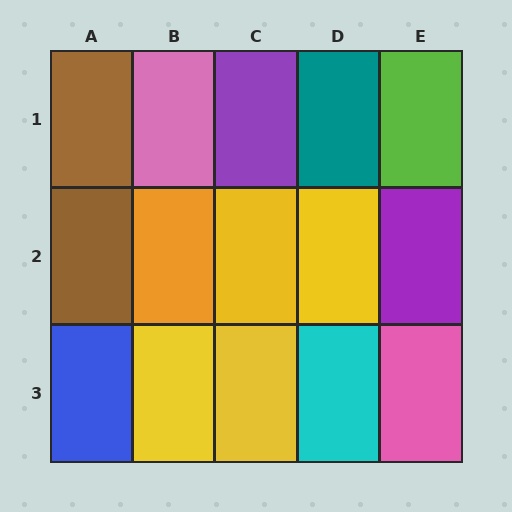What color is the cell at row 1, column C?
Purple.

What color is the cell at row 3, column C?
Yellow.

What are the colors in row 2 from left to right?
Brown, orange, yellow, yellow, purple.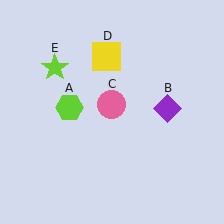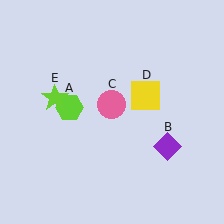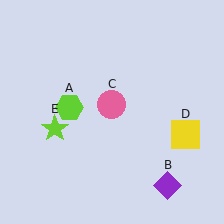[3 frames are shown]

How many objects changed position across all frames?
3 objects changed position: purple diamond (object B), yellow square (object D), lime star (object E).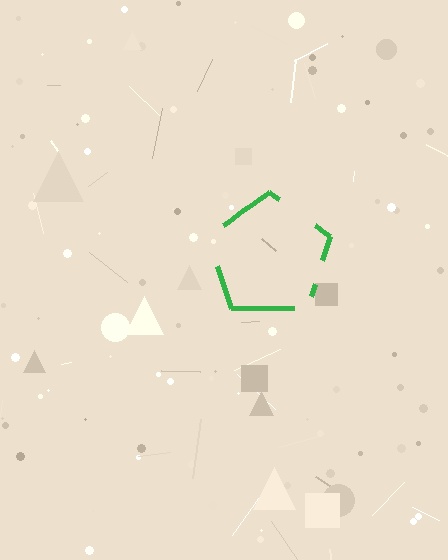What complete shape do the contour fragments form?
The contour fragments form a pentagon.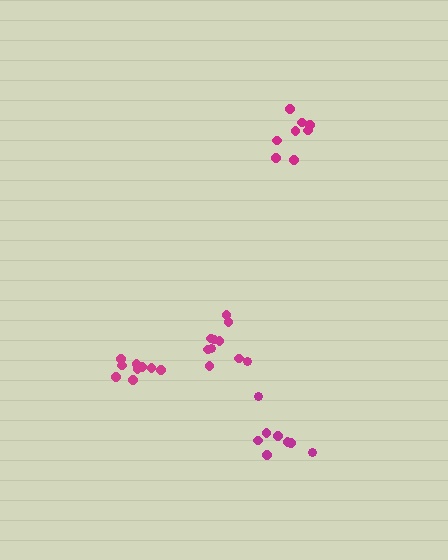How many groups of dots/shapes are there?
There are 4 groups.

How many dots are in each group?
Group 1: 8 dots, Group 2: 10 dots, Group 3: 8 dots, Group 4: 9 dots (35 total).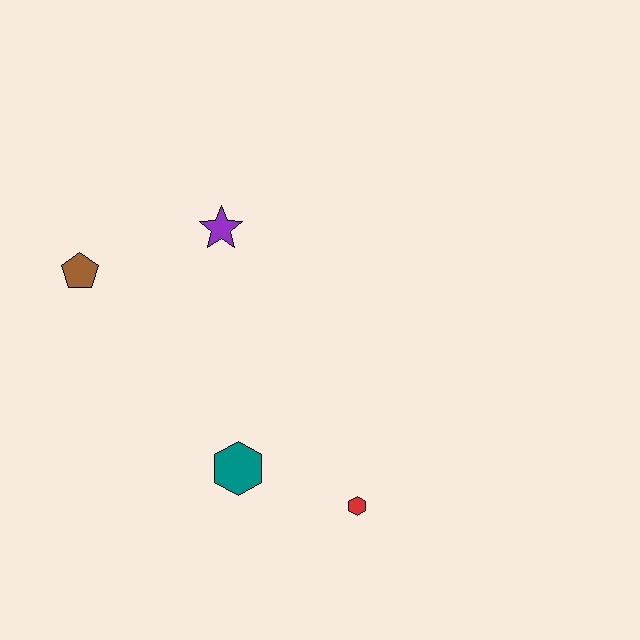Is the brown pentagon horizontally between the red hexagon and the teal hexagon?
No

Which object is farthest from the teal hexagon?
The brown pentagon is farthest from the teal hexagon.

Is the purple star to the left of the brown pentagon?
No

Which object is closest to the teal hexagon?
The red hexagon is closest to the teal hexagon.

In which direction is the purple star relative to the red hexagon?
The purple star is above the red hexagon.